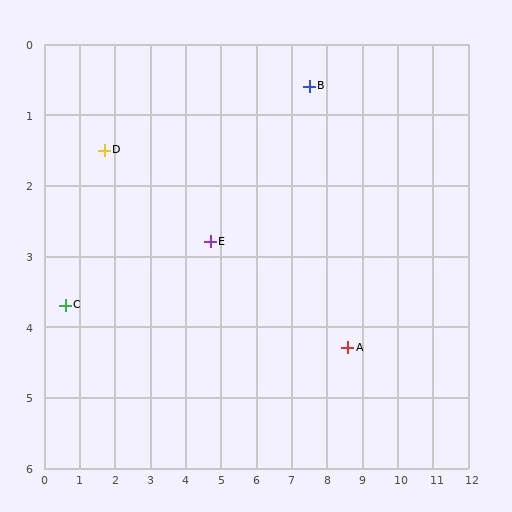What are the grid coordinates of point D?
Point D is at approximately (1.7, 1.5).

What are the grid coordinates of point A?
Point A is at approximately (8.6, 4.3).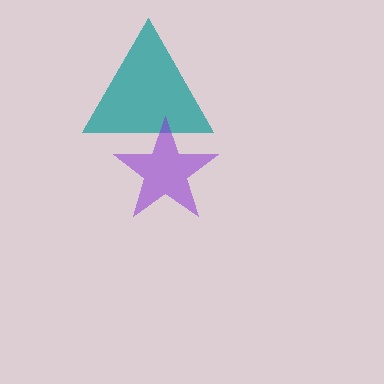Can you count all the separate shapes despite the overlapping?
Yes, there are 2 separate shapes.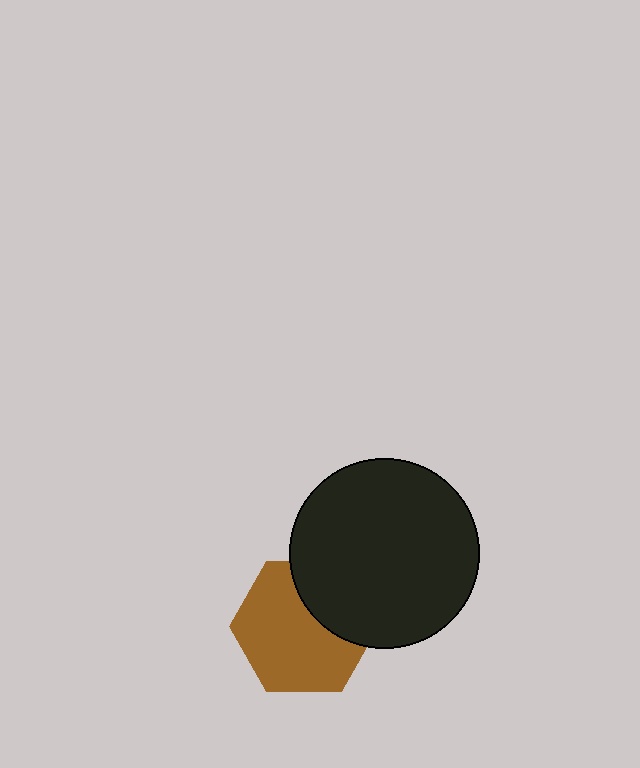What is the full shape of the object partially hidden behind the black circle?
The partially hidden object is a brown hexagon.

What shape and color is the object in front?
The object in front is a black circle.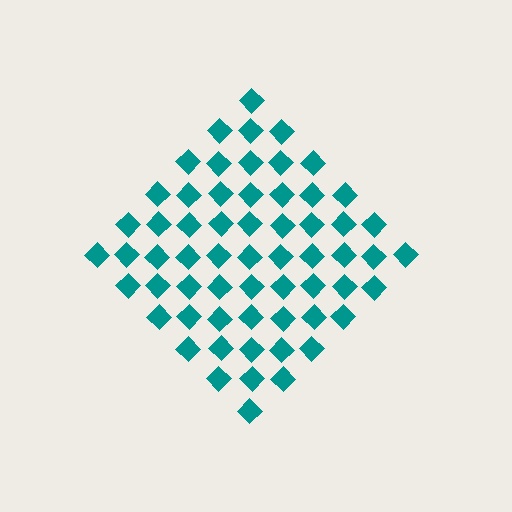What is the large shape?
The large shape is a diamond.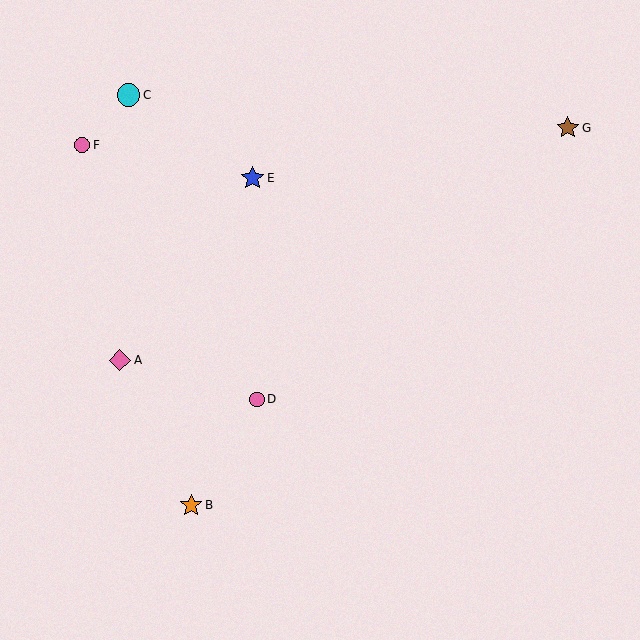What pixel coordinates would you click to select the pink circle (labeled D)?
Click at (257, 399) to select the pink circle D.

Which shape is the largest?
The brown star (labeled G) is the largest.